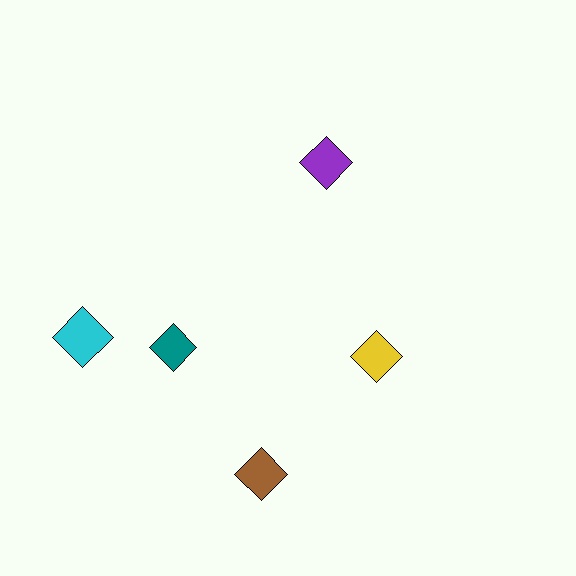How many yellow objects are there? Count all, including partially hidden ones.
There is 1 yellow object.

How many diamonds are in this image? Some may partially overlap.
There are 5 diamonds.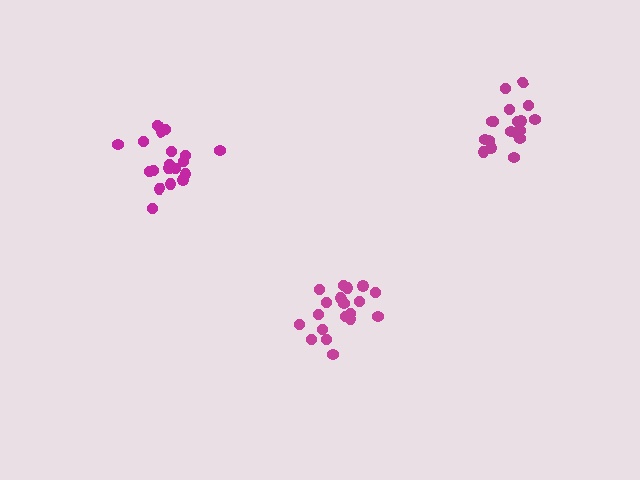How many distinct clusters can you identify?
There are 3 distinct clusters.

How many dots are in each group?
Group 1: 18 dots, Group 2: 21 dots, Group 3: 20 dots (59 total).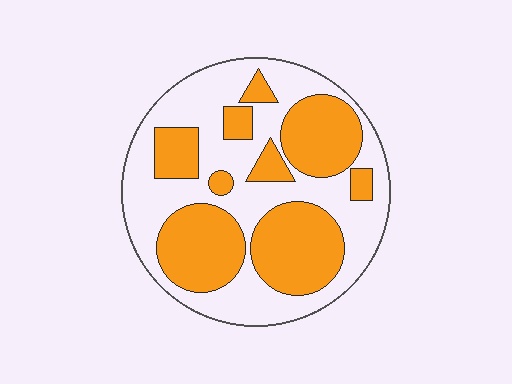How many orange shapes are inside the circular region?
9.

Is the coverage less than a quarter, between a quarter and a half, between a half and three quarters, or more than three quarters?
Between a quarter and a half.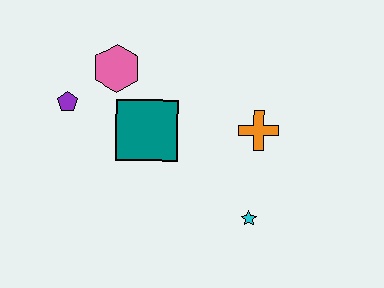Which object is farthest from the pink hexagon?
The cyan star is farthest from the pink hexagon.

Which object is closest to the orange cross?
The cyan star is closest to the orange cross.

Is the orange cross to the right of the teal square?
Yes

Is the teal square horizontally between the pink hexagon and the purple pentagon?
No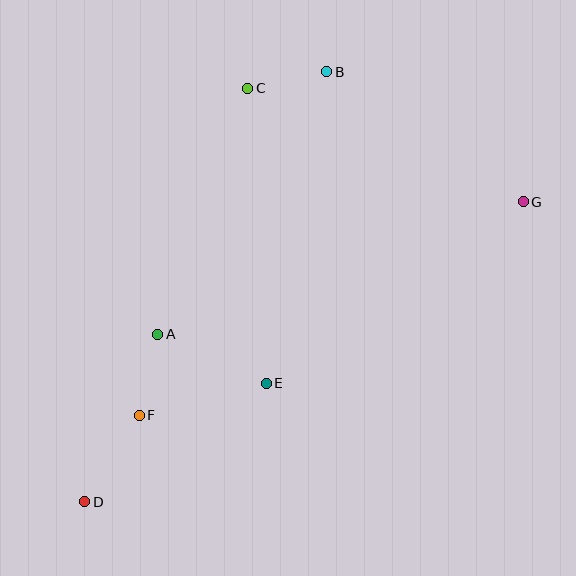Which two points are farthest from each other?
Points D and G are farthest from each other.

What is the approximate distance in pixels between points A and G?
The distance between A and G is approximately 389 pixels.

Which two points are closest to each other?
Points B and C are closest to each other.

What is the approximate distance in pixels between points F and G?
The distance between F and G is approximately 439 pixels.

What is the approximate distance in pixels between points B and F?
The distance between B and F is approximately 391 pixels.